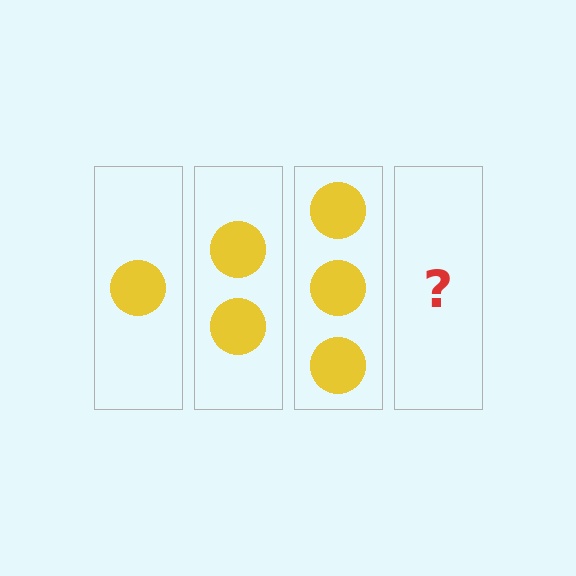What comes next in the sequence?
The next element should be 4 circles.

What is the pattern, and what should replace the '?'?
The pattern is that each step adds one more circle. The '?' should be 4 circles.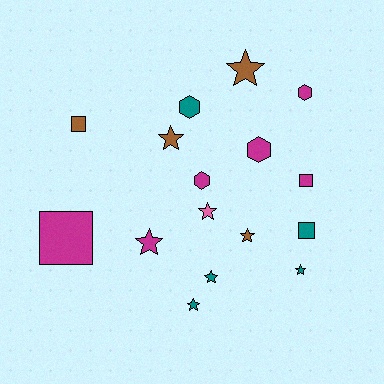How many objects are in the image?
There are 16 objects.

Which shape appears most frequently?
Star, with 8 objects.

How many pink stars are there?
There is 1 pink star.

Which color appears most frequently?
Magenta, with 6 objects.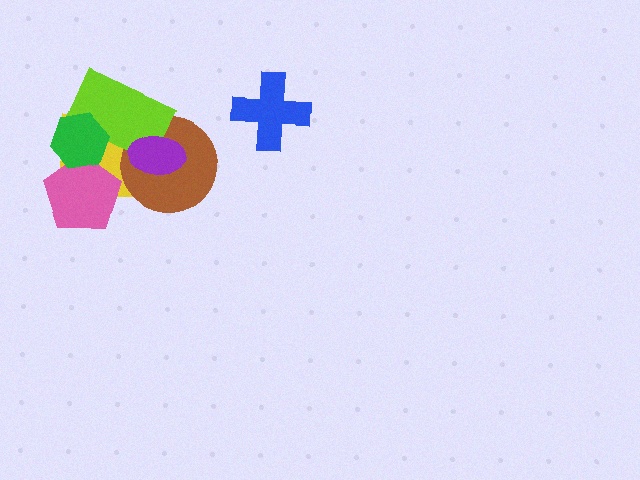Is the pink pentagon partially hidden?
Yes, it is partially covered by another shape.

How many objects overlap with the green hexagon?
3 objects overlap with the green hexagon.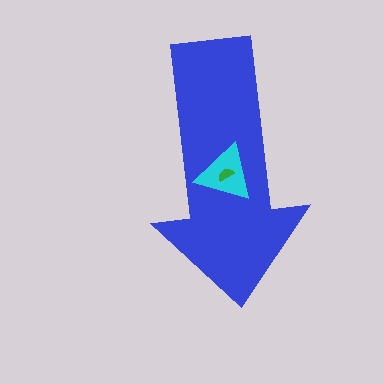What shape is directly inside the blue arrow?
The cyan triangle.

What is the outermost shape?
The blue arrow.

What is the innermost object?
The green semicircle.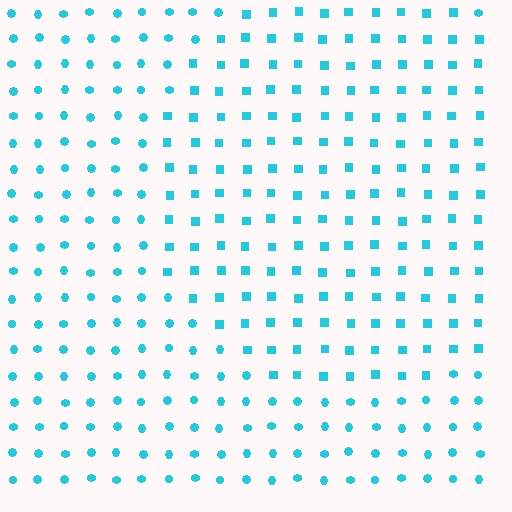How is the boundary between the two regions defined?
The boundary is defined by a change in element shape: squares inside vs. circles outside. All elements share the same color and spacing.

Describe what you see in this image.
The image is filled with small cyan elements arranged in a uniform grid. A circle-shaped region contains squares, while the surrounding area contains circles. The boundary is defined purely by the change in element shape.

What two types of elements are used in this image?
The image uses squares inside the circle region and circles outside it.